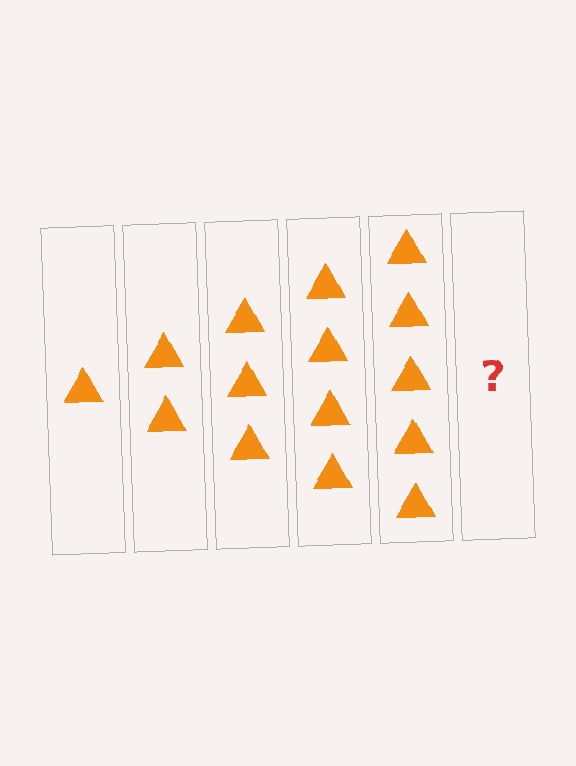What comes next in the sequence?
The next element should be 6 triangles.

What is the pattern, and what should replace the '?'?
The pattern is that each step adds one more triangle. The '?' should be 6 triangles.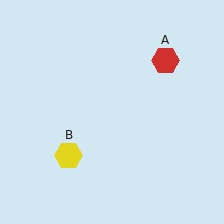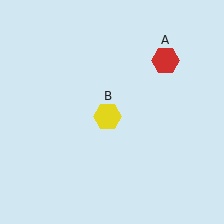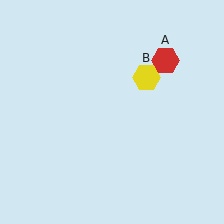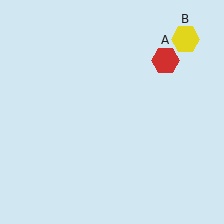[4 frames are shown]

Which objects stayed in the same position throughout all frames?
Red hexagon (object A) remained stationary.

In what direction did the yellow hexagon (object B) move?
The yellow hexagon (object B) moved up and to the right.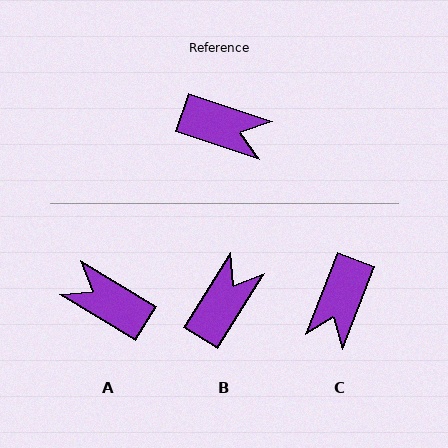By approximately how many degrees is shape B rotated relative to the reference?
Approximately 76 degrees counter-clockwise.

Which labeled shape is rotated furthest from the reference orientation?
A, about 167 degrees away.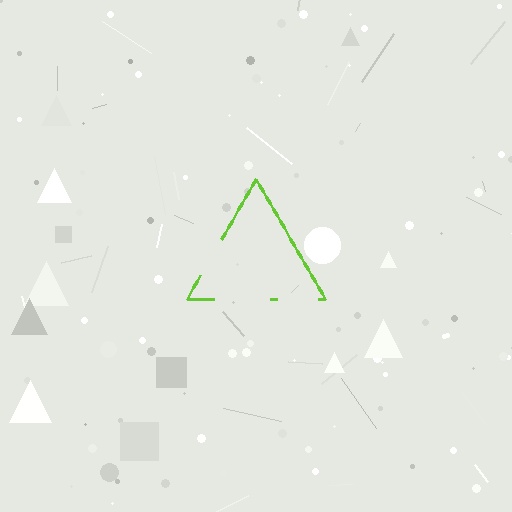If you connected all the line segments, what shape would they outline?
They would outline a triangle.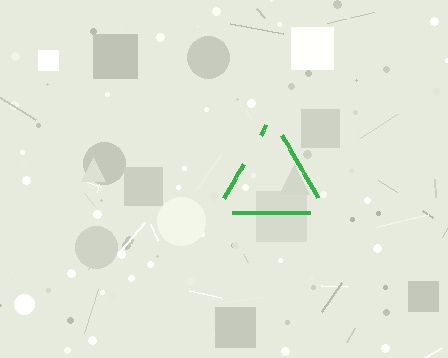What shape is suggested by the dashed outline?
The dashed outline suggests a triangle.